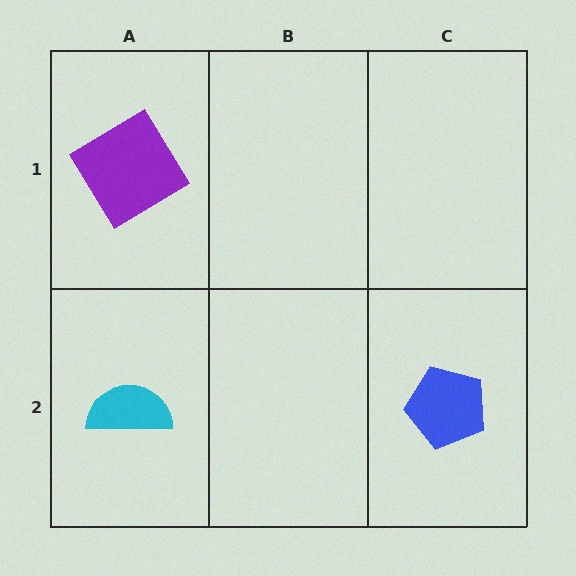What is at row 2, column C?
A blue pentagon.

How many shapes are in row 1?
1 shape.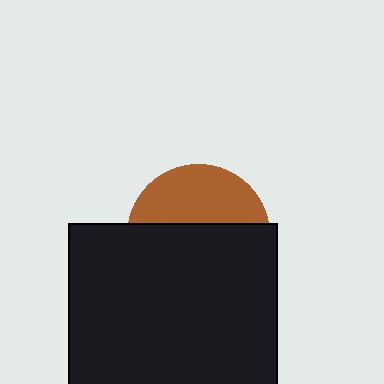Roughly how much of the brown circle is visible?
A small part of it is visible (roughly 40%).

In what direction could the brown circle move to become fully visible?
The brown circle could move up. That would shift it out from behind the black square entirely.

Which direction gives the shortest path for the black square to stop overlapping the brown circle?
Moving down gives the shortest separation.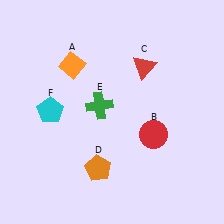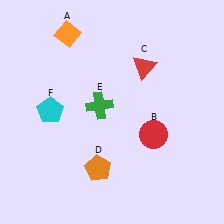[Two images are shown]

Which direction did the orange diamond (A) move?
The orange diamond (A) moved up.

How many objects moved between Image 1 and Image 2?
1 object moved between the two images.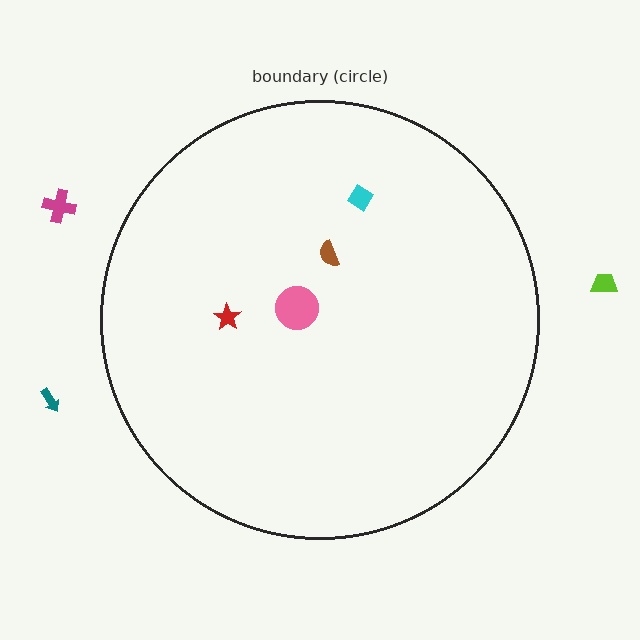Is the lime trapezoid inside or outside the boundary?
Outside.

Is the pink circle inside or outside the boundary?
Inside.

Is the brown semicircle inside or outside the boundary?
Inside.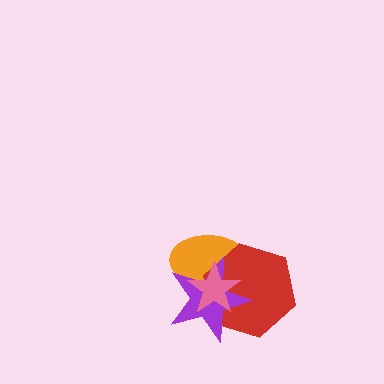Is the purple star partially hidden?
Yes, it is partially covered by another shape.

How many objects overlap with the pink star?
3 objects overlap with the pink star.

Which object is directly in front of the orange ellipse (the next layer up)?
The red hexagon is directly in front of the orange ellipse.